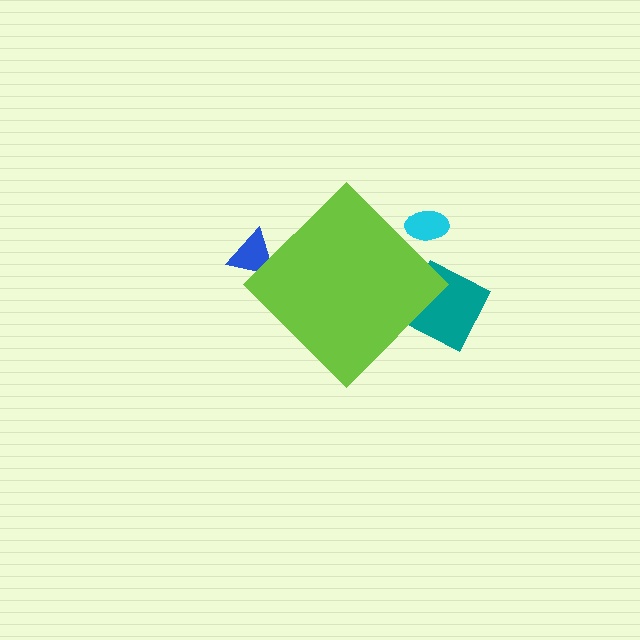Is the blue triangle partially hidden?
Yes, the blue triangle is partially hidden behind the lime diamond.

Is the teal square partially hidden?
Yes, the teal square is partially hidden behind the lime diamond.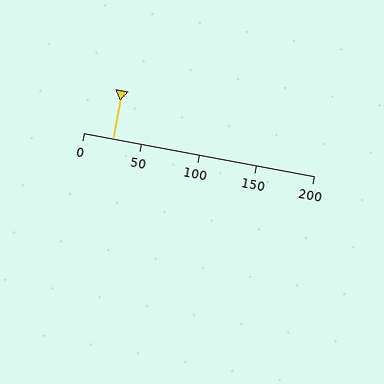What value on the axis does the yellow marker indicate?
The marker indicates approximately 25.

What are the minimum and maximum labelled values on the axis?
The axis runs from 0 to 200.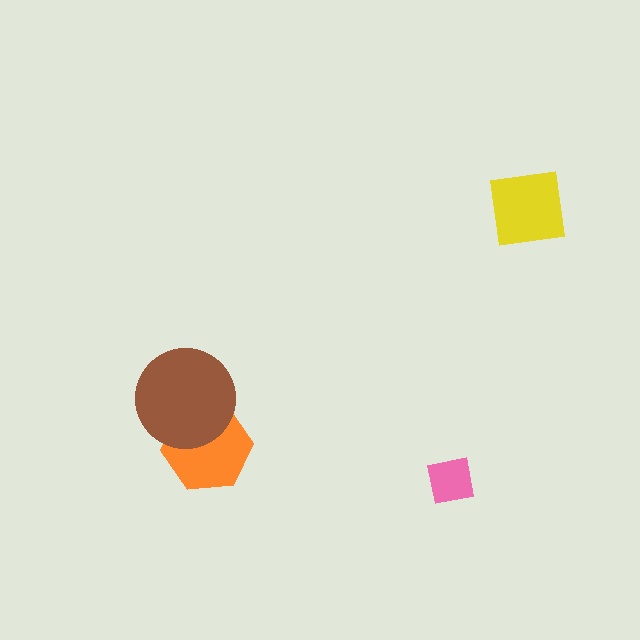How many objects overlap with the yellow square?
0 objects overlap with the yellow square.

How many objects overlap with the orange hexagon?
1 object overlaps with the orange hexagon.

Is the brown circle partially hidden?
No, no other shape covers it.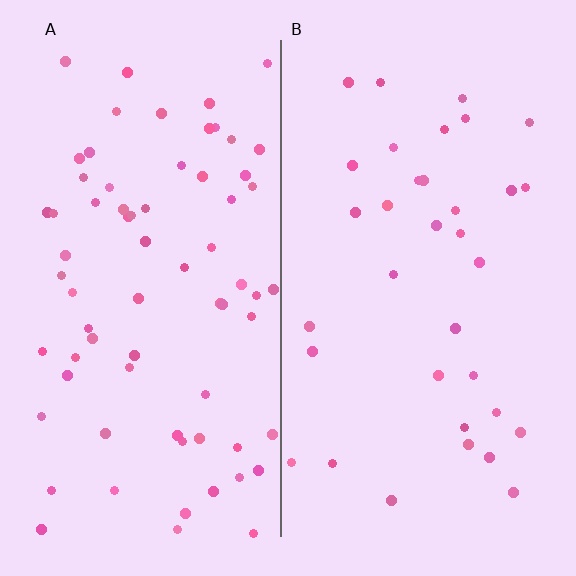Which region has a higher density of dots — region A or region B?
A (the left).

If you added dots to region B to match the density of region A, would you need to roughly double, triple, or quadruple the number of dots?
Approximately double.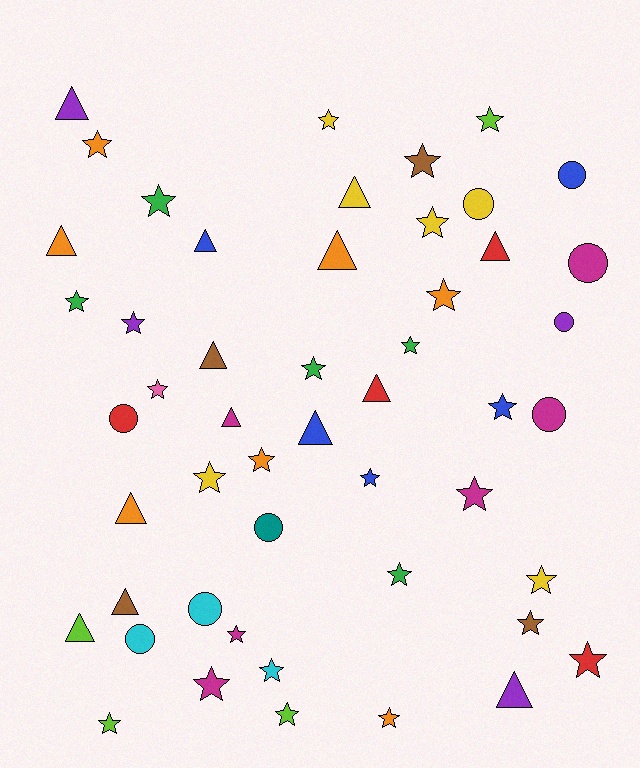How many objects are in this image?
There are 50 objects.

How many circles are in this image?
There are 9 circles.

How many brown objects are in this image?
There are 4 brown objects.